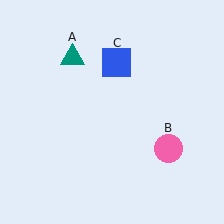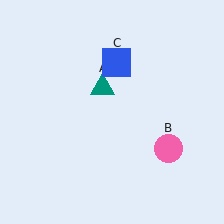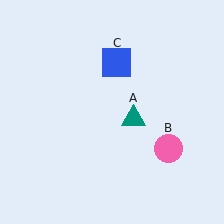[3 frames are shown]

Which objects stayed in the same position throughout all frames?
Pink circle (object B) and blue square (object C) remained stationary.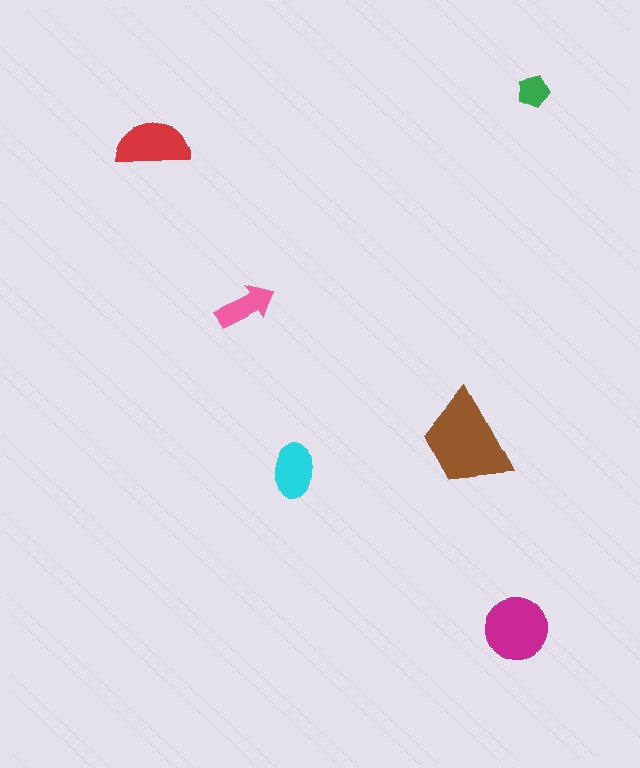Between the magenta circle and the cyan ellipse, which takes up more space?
The magenta circle.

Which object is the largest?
The brown trapezoid.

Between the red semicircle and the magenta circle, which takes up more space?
The magenta circle.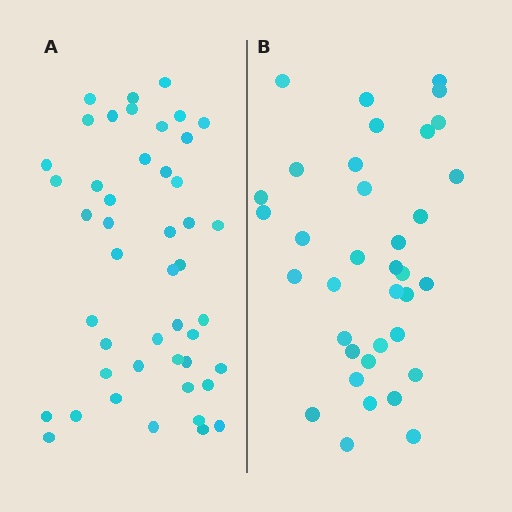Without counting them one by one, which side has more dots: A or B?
Region A (the left region) has more dots.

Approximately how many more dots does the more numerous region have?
Region A has roughly 10 or so more dots than region B.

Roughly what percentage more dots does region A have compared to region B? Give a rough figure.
About 30% more.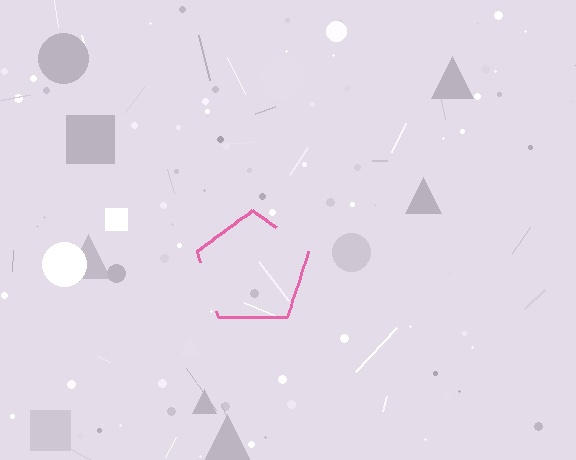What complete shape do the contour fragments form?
The contour fragments form a pentagon.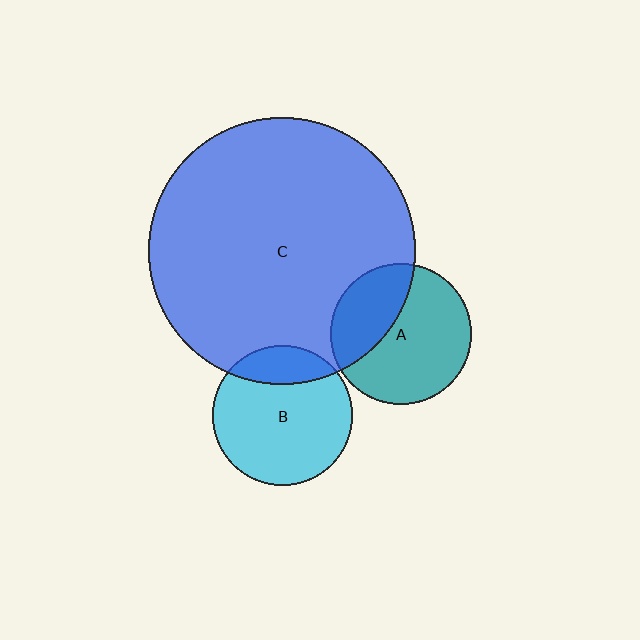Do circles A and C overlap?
Yes.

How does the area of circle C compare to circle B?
Approximately 3.6 times.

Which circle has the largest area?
Circle C (blue).